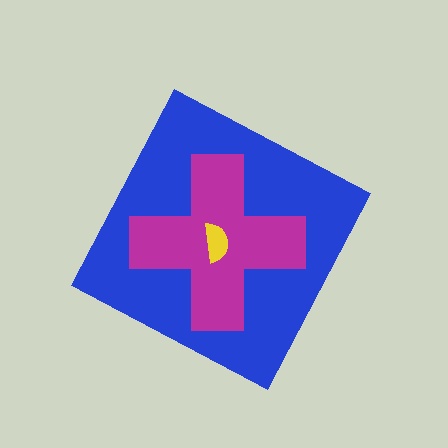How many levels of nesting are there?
3.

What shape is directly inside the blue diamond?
The magenta cross.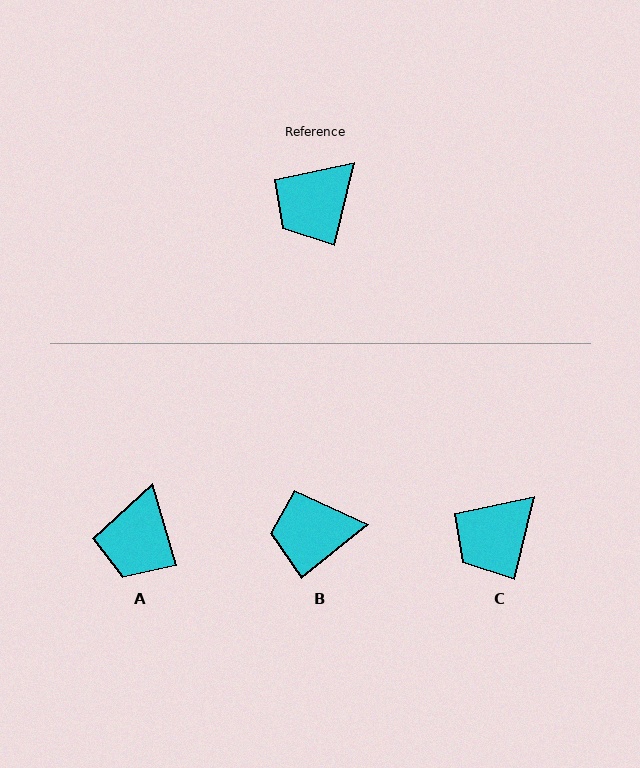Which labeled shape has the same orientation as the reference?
C.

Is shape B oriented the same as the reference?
No, it is off by about 37 degrees.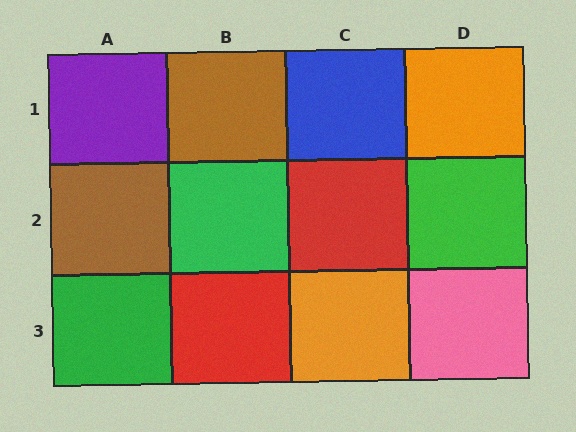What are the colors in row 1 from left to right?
Purple, brown, blue, orange.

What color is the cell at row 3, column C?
Orange.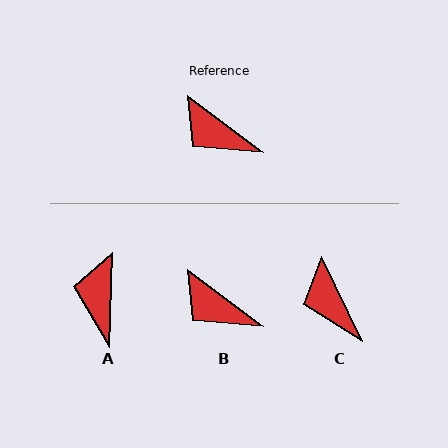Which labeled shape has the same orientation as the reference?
B.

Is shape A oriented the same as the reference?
No, it is off by about 55 degrees.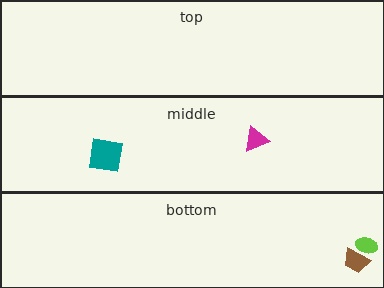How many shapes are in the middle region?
2.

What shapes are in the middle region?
The teal square, the magenta triangle.